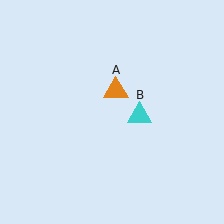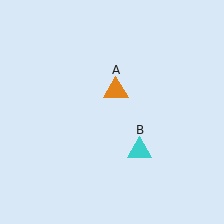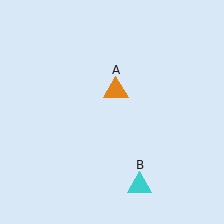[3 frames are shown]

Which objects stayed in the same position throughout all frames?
Orange triangle (object A) remained stationary.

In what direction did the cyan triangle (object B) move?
The cyan triangle (object B) moved down.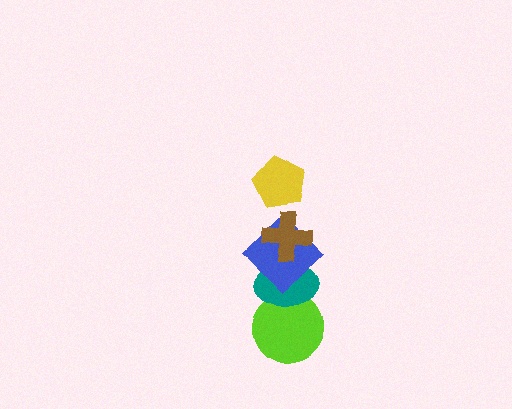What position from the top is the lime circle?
The lime circle is 5th from the top.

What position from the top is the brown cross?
The brown cross is 2nd from the top.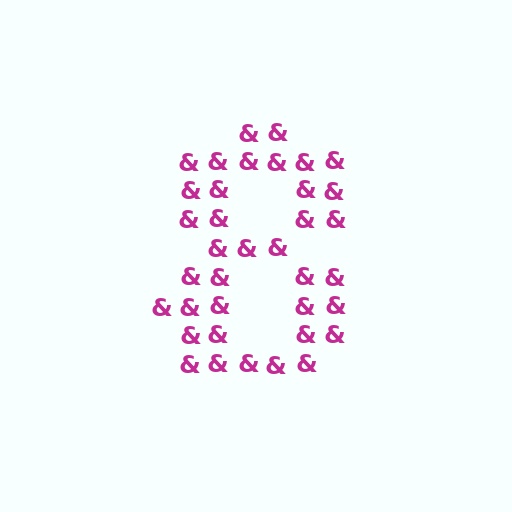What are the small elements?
The small elements are ampersands.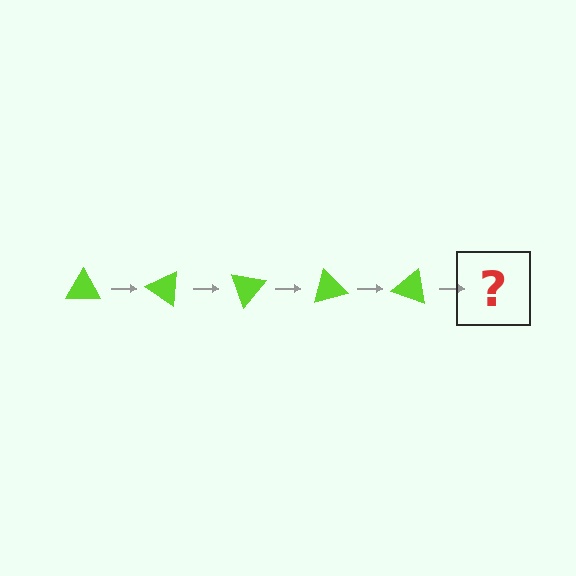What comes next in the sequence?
The next element should be a lime triangle rotated 175 degrees.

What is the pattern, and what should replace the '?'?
The pattern is that the triangle rotates 35 degrees each step. The '?' should be a lime triangle rotated 175 degrees.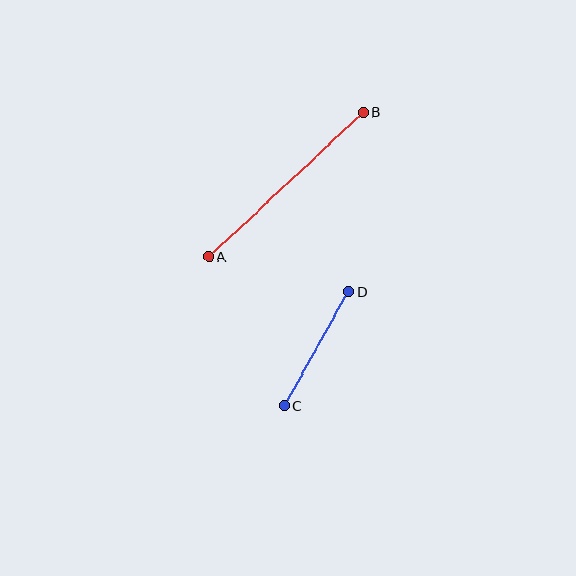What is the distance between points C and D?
The distance is approximately 131 pixels.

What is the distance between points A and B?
The distance is approximately 212 pixels.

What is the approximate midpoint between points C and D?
The midpoint is at approximately (316, 349) pixels.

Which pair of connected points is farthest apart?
Points A and B are farthest apart.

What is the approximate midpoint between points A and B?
The midpoint is at approximately (286, 185) pixels.